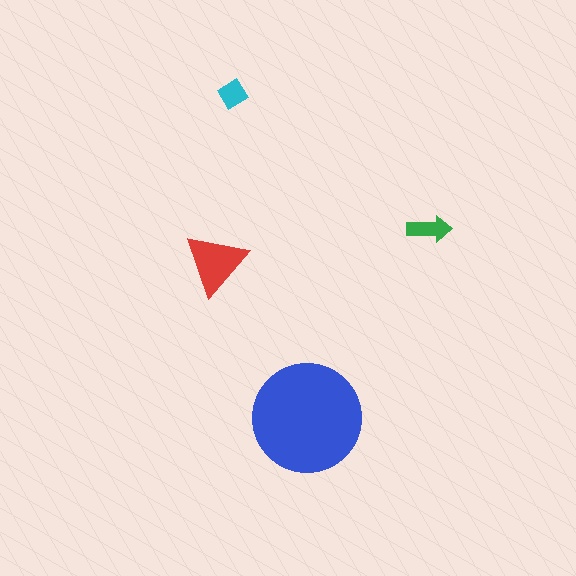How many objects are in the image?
There are 4 objects in the image.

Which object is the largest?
The blue circle.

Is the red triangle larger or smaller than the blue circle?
Smaller.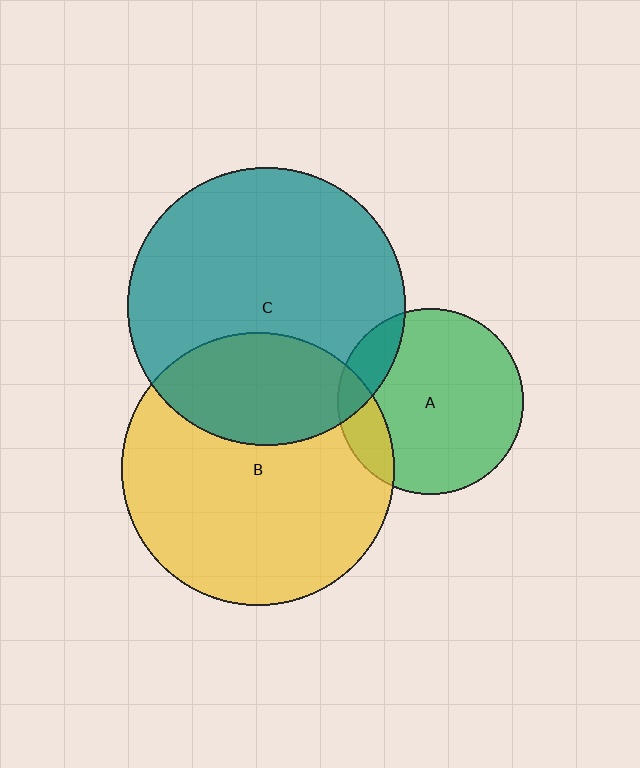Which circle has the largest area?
Circle C (teal).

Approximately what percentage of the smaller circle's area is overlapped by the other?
Approximately 15%.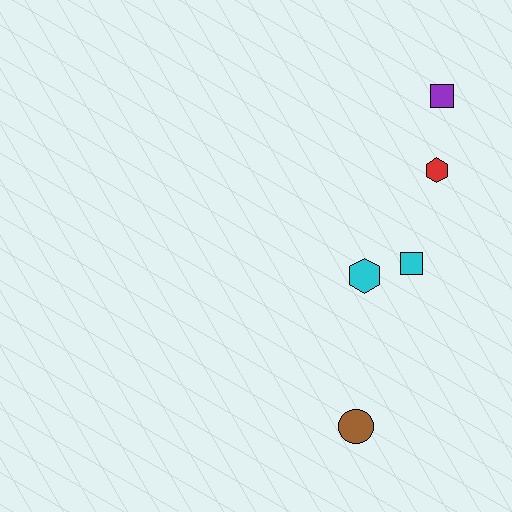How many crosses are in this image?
There are no crosses.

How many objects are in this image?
There are 5 objects.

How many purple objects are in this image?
There is 1 purple object.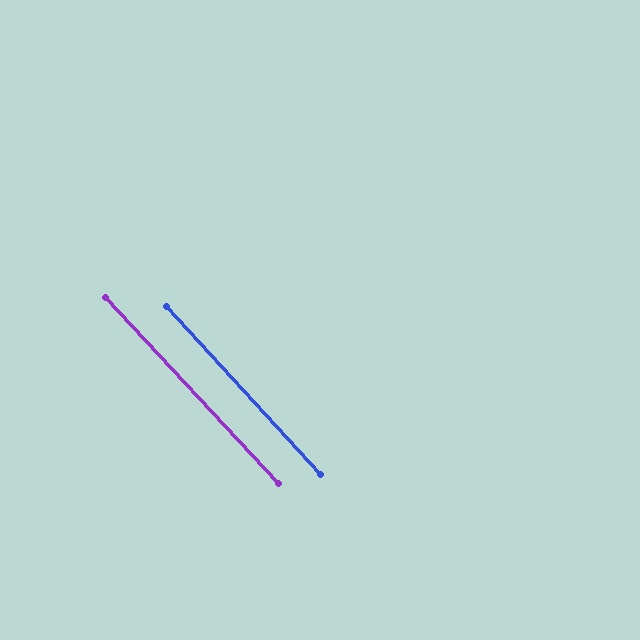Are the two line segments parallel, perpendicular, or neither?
Parallel — their directions differ by only 0.5°.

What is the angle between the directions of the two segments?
Approximately 0 degrees.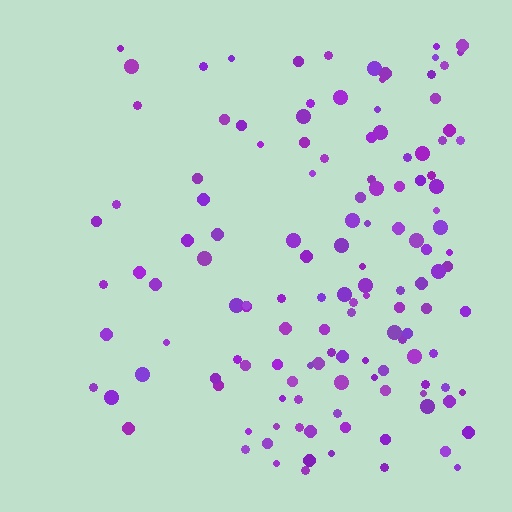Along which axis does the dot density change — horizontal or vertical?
Horizontal.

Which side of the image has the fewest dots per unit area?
The left.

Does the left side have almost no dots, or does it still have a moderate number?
Still a moderate number, just noticeably fewer than the right.